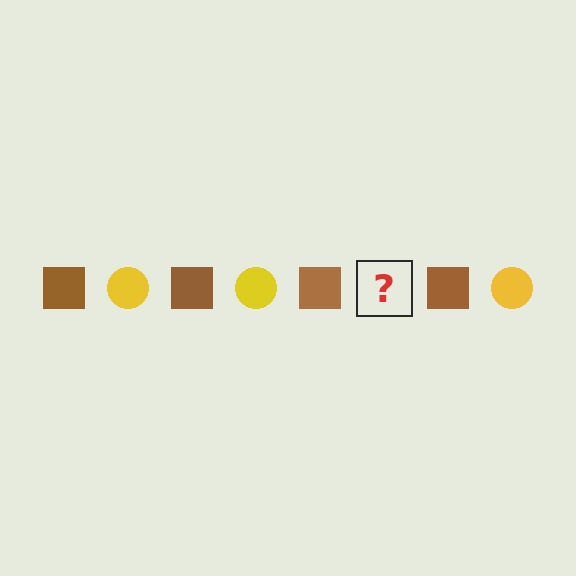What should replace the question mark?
The question mark should be replaced with a yellow circle.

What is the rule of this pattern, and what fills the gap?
The rule is that the pattern alternates between brown square and yellow circle. The gap should be filled with a yellow circle.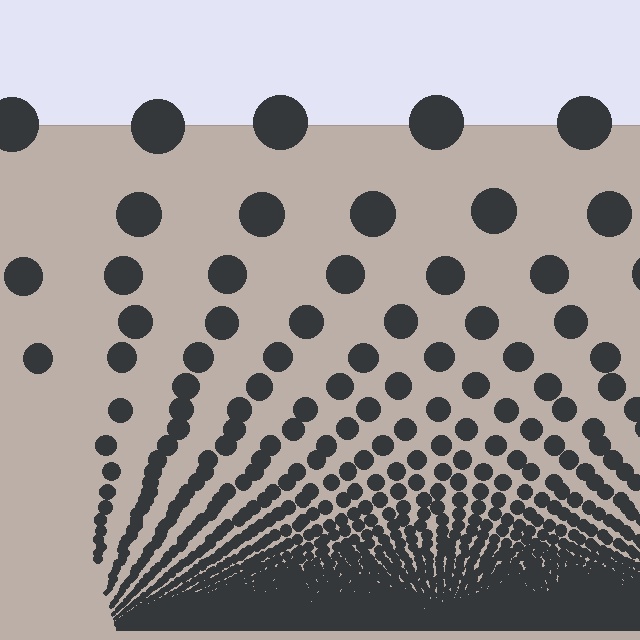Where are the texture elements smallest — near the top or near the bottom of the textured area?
Near the bottom.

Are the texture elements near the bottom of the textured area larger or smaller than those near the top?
Smaller. The gradient is inverted — elements near the bottom are smaller and denser.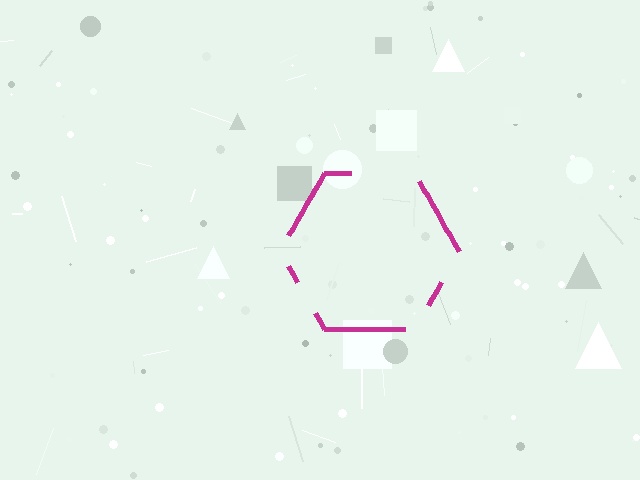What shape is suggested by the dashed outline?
The dashed outline suggests a hexagon.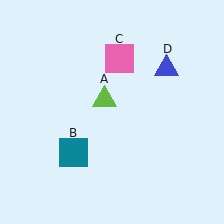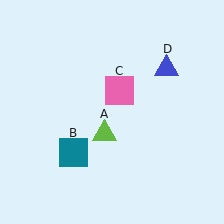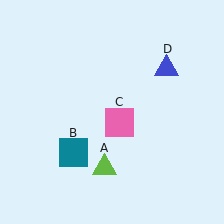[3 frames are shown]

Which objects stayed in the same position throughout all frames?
Teal square (object B) and blue triangle (object D) remained stationary.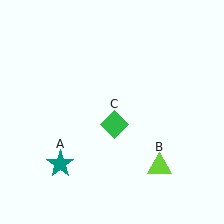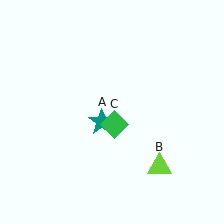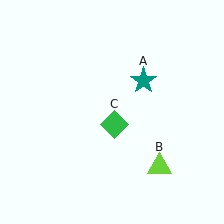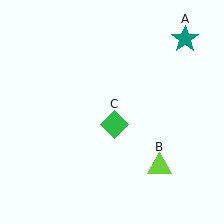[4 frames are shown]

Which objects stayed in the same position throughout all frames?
Lime triangle (object B) and green diamond (object C) remained stationary.